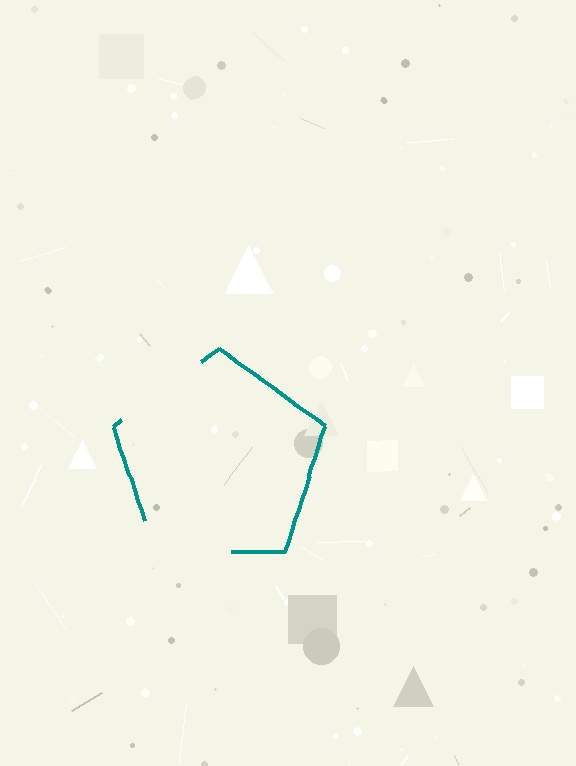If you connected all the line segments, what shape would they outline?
They would outline a pentagon.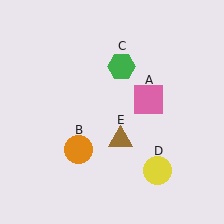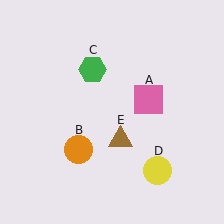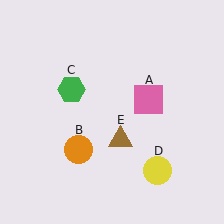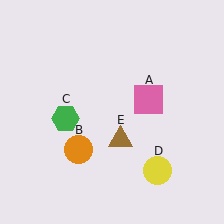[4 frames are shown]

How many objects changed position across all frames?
1 object changed position: green hexagon (object C).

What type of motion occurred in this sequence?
The green hexagon (object C) rotated counterclockwise around the center of the scene.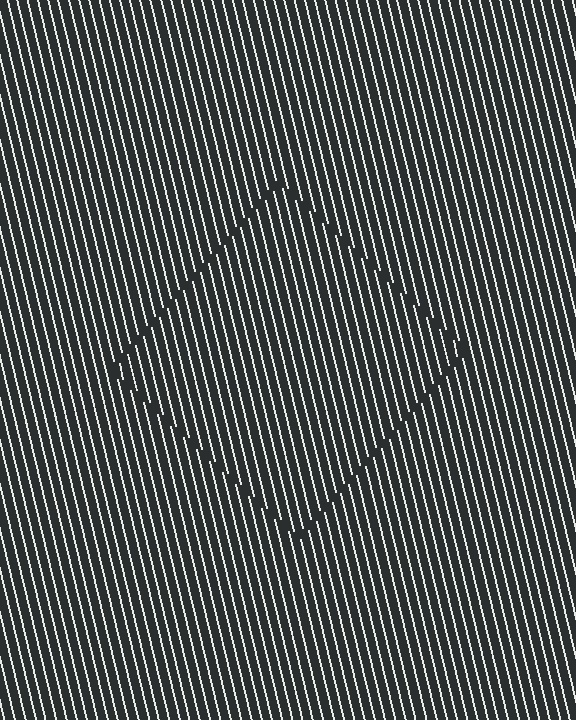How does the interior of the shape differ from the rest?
The interior of the shape contains the same grating, shifted by half a period — the contour is defined by the phase discontinuity where line-ends from the inner and outer gratings abut.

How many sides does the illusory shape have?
4 sides — the line-ends trace a square.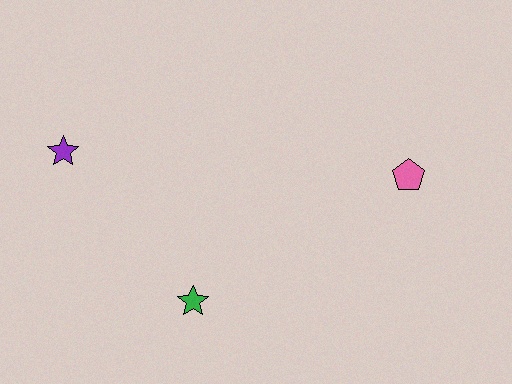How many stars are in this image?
There are 2 stars.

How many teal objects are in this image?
There are no teal objects.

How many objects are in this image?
There are 3 objects.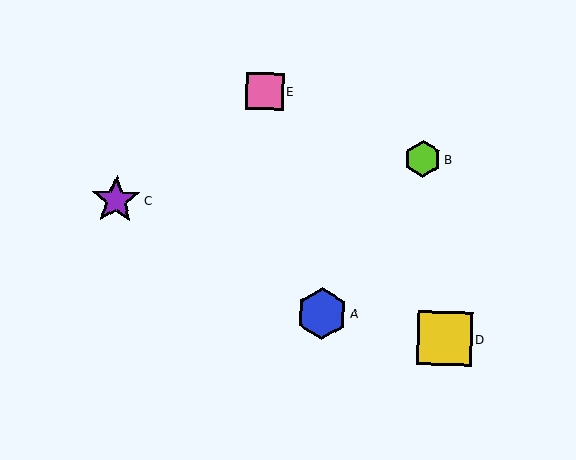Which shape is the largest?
The yellow square (labeled D) is the largest.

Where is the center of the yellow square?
The center of the yellow square is at (445, 339).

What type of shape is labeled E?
Shape E is a pink square.